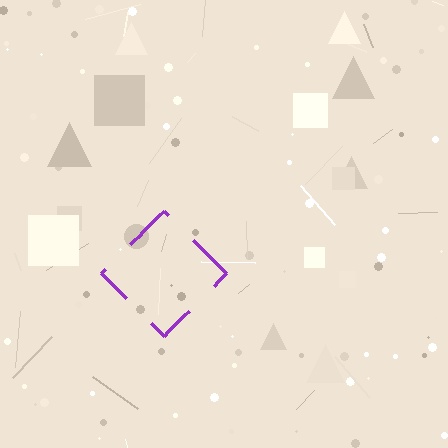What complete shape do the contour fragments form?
The contour fragments form a diamond.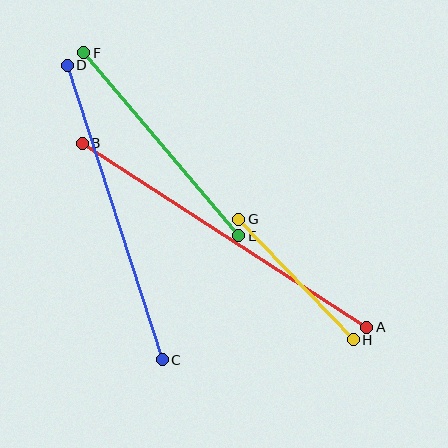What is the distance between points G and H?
The distance is approximately 166 pixels.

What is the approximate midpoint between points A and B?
The midpoint is at approximately (225, 235) pixels.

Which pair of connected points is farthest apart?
Points A and B are farthest apart.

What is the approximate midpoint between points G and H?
The midpoint is at approximately (296, 280) pixels.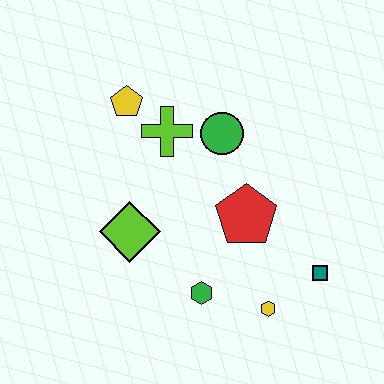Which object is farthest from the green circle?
The yellow hexagon is farthest from the green circle.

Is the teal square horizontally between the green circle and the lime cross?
No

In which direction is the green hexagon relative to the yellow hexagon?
The green hexagon is to the left of the yellow hexagon.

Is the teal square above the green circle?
No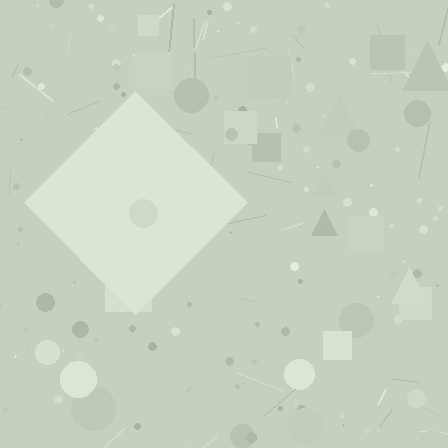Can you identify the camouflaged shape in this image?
The camouflaged shape is a diamond.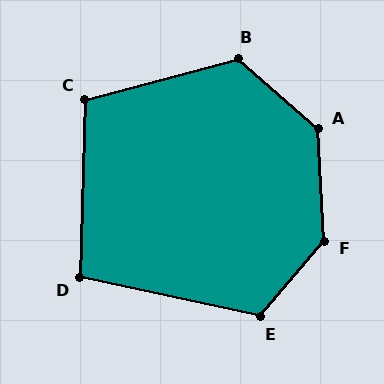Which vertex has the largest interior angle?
F, at approximately 136 degrees.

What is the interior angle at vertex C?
Approximately 107 degrees (obtuse).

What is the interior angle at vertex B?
Approximately 124 degrees (obtuse).